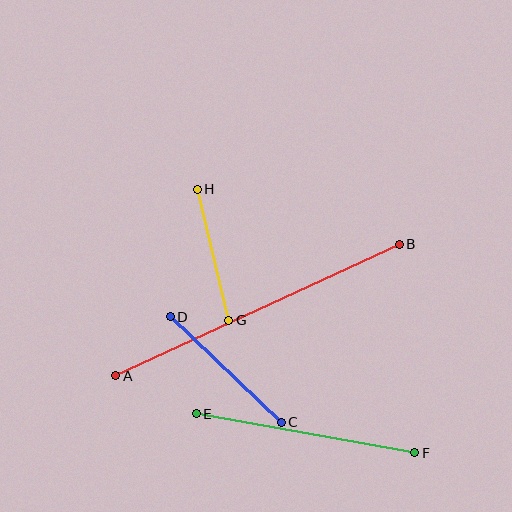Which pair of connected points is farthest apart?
Points A and B are farthest apart.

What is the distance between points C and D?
The distance is approximately 153 pixels.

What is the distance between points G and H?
The distance is approximately 135 pixels.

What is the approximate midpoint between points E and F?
The midpoint is at approximately (305, 433) pixels.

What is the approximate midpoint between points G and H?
The midpoint is at approximately (213, 255) pixels.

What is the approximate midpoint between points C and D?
The midpoint is at approximately (226, 370) pixels.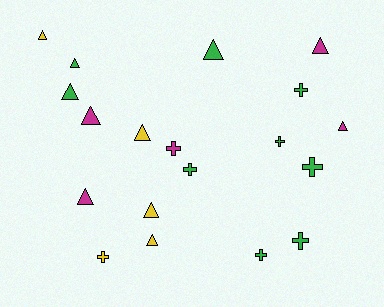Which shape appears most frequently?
Triangle, with 11 objects.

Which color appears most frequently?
Green, with 9 objects.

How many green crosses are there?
There are 6 green crosses.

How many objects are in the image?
There are 19 objects.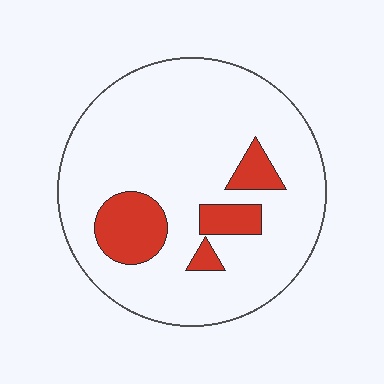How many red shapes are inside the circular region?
4.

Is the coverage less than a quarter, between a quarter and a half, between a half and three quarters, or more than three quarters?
Less than a quarter.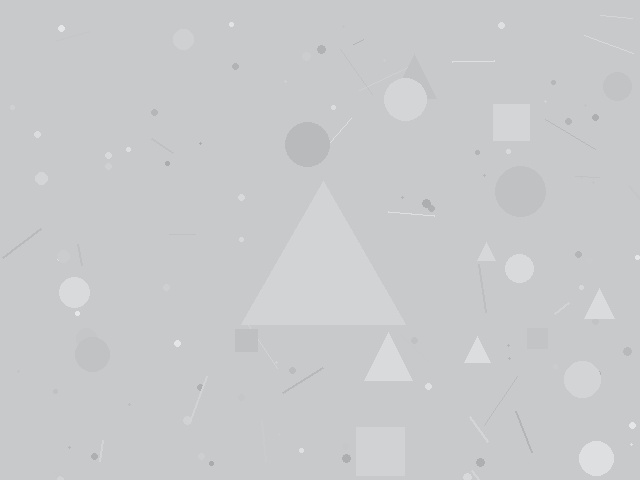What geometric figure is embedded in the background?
A triangle is embedded in the background.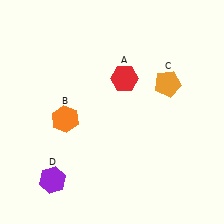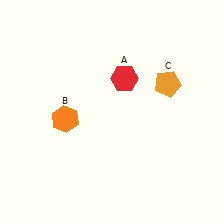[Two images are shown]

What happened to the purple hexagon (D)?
The purple hexagon (D) was removed in Image 2. It was in the bottom-left area of Image 1.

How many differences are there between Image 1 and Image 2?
There is 1 difference between the two images.